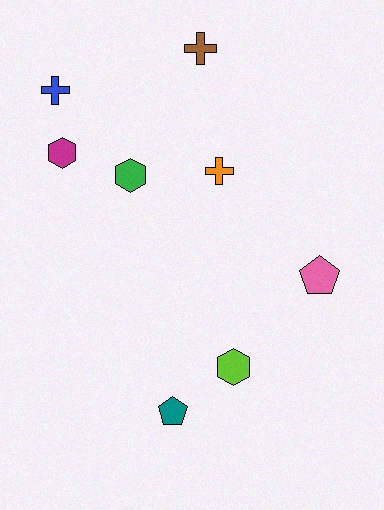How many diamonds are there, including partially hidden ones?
There are no diamonds.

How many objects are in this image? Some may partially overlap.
There are 8 objects.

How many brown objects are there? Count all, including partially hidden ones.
There is 1 brown object.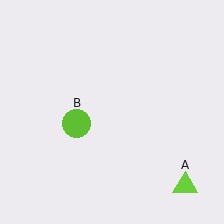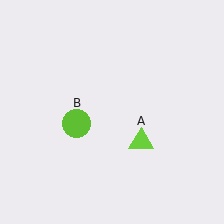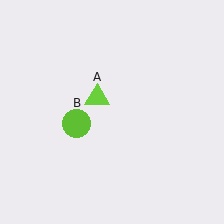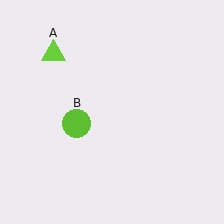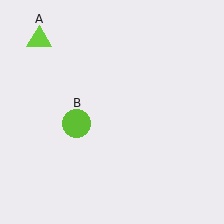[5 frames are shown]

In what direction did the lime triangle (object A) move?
The lime triangle (object A) moved up and to the left.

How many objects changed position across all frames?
1 object changed position: lime triangle (object A).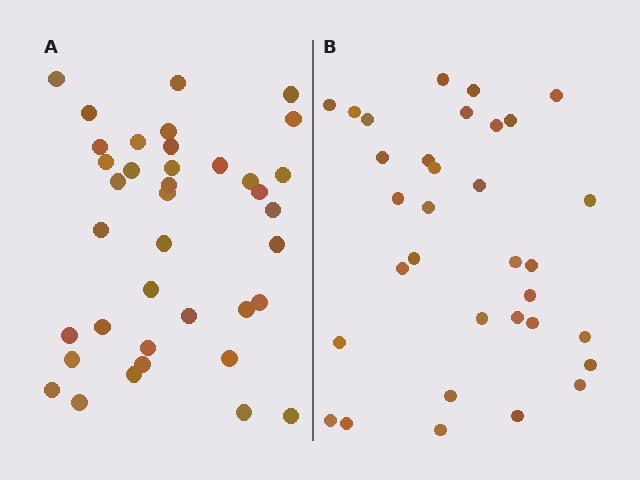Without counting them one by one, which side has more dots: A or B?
Region A (the left region) has more dots.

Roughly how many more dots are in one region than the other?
Region A has about 5 more dots than region B.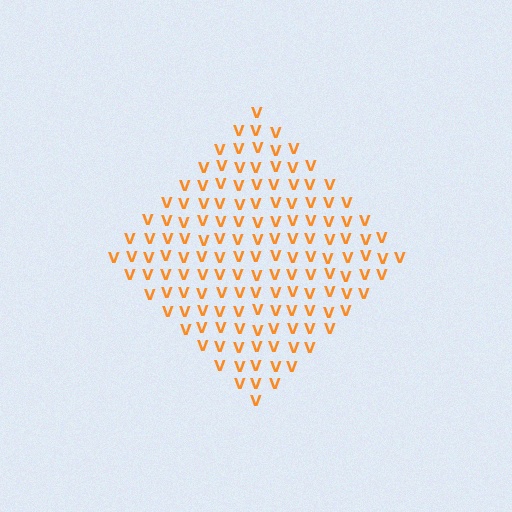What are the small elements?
The small elements are letter V's.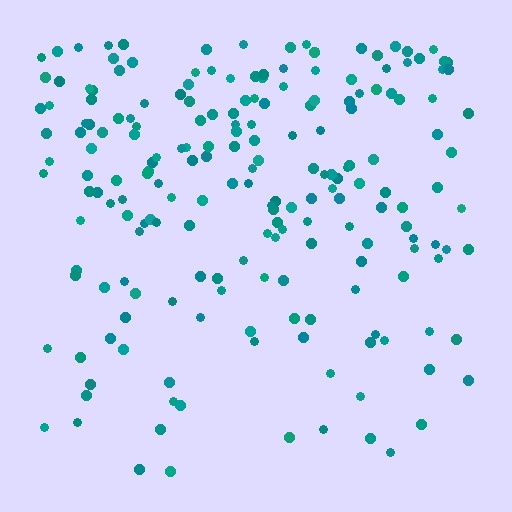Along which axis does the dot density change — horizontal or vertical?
Vertical.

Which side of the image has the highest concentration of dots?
The top.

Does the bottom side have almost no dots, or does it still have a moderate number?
Still a moderate number, just noticeably fewer than the top.